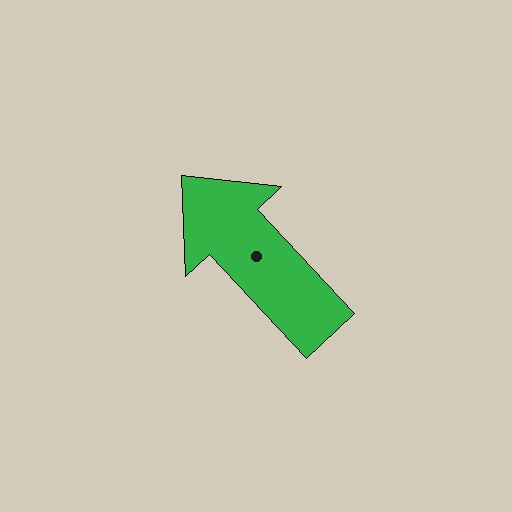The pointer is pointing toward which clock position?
Roughly 11 o'clock.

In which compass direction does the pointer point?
Northwest.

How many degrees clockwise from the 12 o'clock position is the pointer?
Approximately 317 degrees.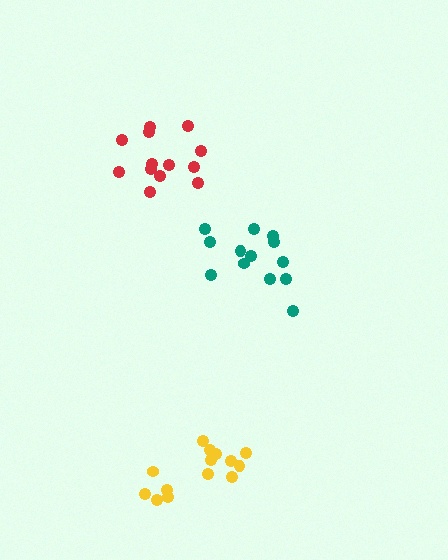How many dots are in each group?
Group 1: 14 dots, Group 2: 13 dots, Group 3: 13 dots (40 total).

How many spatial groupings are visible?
There are 3 spatial groupings.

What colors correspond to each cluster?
The clusters are colored: yellow, teal, red.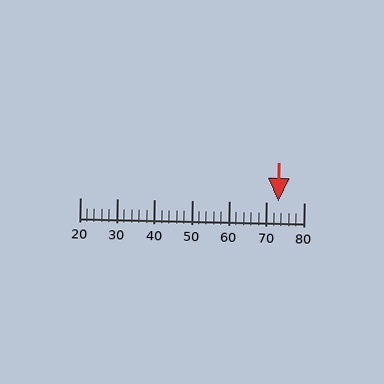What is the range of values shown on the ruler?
The ruler shows values from 20 to 80.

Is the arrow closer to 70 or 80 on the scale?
The arrow is closer to 70.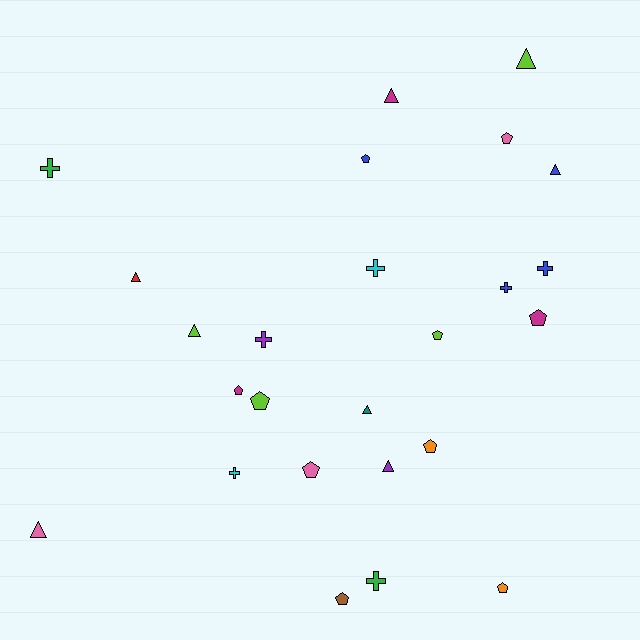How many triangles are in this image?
There are 8 triangles.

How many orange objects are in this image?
There are 2 orange objects.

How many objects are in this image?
There are 25 objects.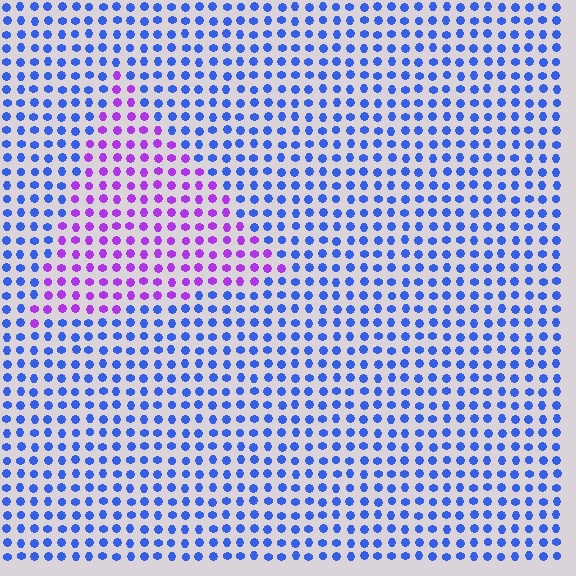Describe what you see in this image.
The image is filled with small blue elements in a uniform arrangement. A triangle-shaped region is visible where the elements are tinted to a slightly different hue, forming a subtle color boundary.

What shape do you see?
I see a triangle.